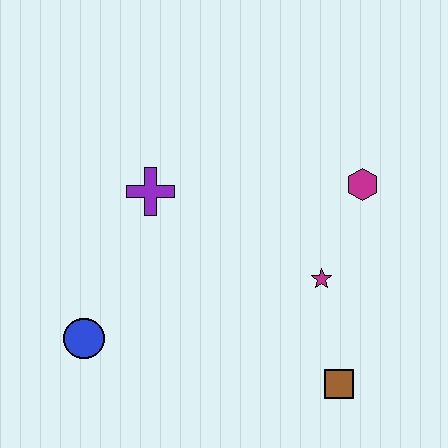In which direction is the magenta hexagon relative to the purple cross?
The magenta hexagon is to the right of the purple cross.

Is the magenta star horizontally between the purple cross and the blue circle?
No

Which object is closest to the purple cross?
The blue circle is closest to the purple cross.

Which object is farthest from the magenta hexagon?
The blue circle is farthest from the magenta hexagon.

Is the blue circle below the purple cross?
Yes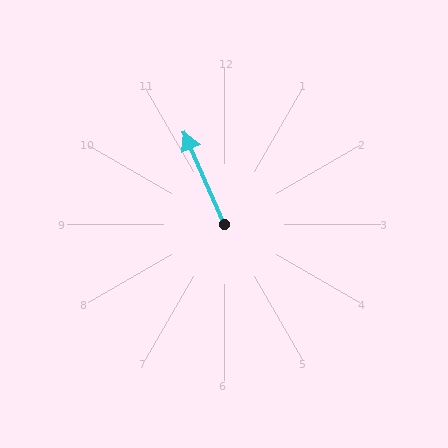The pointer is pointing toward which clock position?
Roughly 11 o'clock.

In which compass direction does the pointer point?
Northwest.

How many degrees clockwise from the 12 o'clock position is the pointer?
Approximately 336 degrees.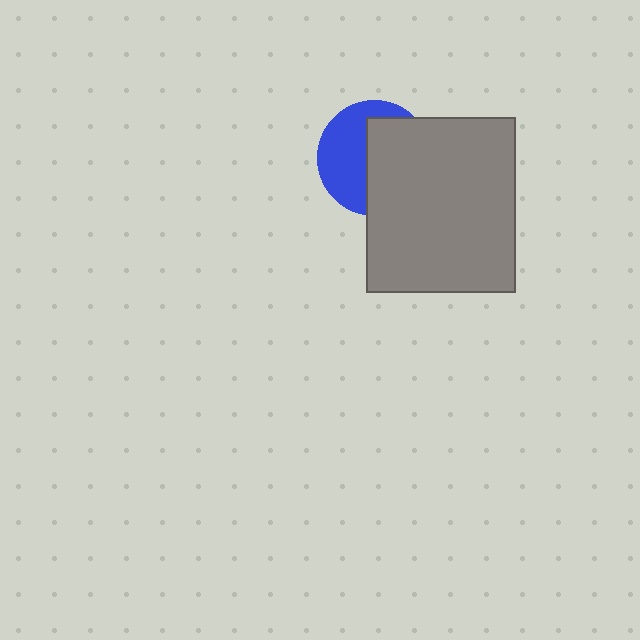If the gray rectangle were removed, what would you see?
You would see the complete blue circle.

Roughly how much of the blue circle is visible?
About half of it is visible (roughly 46%).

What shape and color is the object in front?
The object in front is a gray rectangle.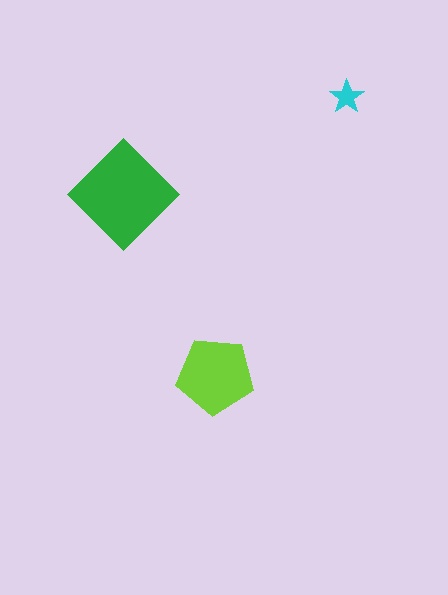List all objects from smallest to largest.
The cyan star, the lime pentagon, the green diamond.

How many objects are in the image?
There are 3 objects in the image.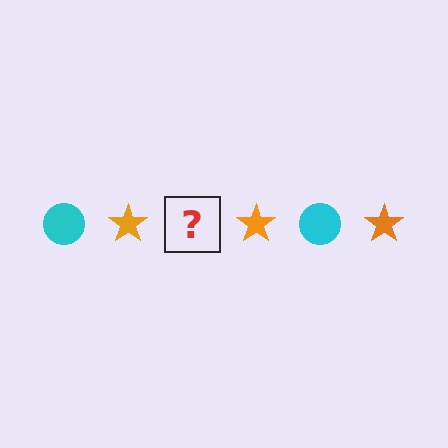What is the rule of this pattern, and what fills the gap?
The rule is that the pattern alternates between cyan circle and orange star. The gap should be filled with a cyan circle.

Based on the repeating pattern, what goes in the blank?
The blank should be a cyan circle.